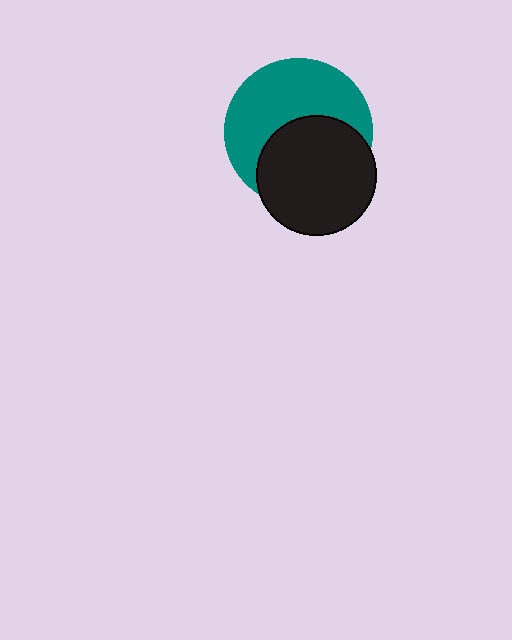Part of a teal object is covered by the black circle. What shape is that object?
It is a circle.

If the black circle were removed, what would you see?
You would see the complete teal circle.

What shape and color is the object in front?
The object in front is a black circle.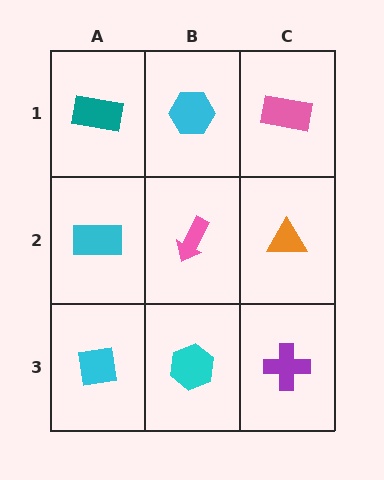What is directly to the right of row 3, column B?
A purple cross.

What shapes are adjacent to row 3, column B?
A pink arrow (row 2, column B), a cyan square (row 3, column A), a purple cross (row 3, column C).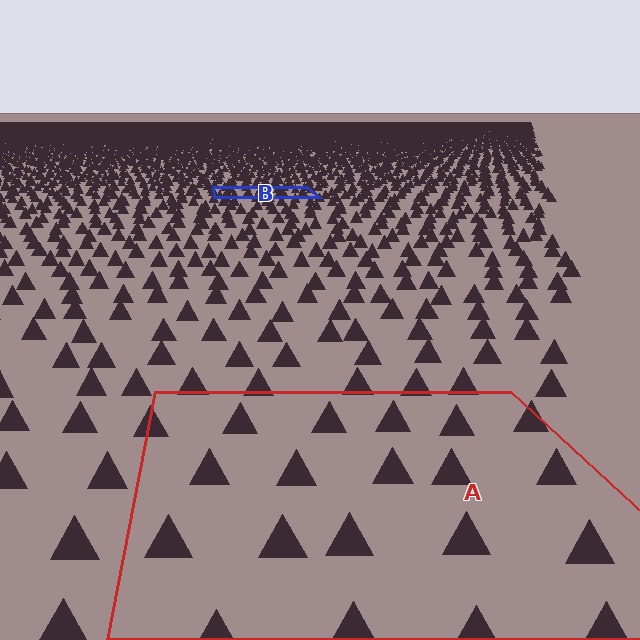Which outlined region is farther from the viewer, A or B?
Region B is farther from the viewer — the texture elements inside it appear smaller and more densely packed.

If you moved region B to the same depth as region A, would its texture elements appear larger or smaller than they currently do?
They would appear larger. At a closer depth, the same texture elements are projected at a bigger on-screen size.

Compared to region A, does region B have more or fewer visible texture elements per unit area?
Region B has more texture elements per unit area — they are packed more densely because it is farther away.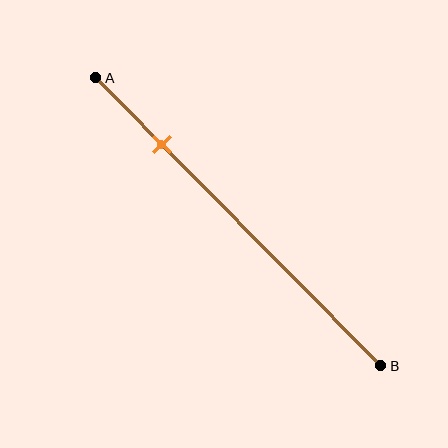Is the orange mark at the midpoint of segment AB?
No, the mark is at about 25% from A, not at the 50% midpoint.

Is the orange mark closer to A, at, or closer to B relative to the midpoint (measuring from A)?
The orange mark is closer to point A than the midpoint of segment AB.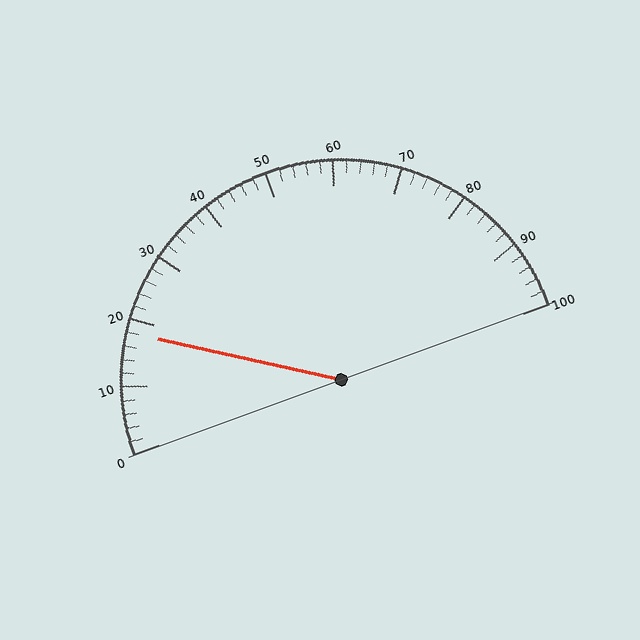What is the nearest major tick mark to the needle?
The nearest major tick mark is 20.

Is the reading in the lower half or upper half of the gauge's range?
The reading is in the lower half of the range (0 to 100).